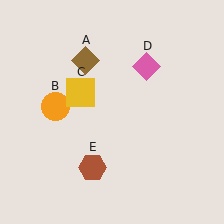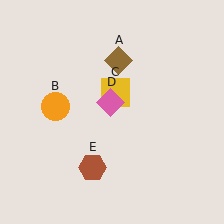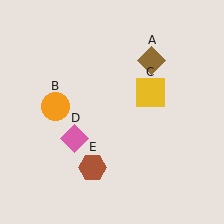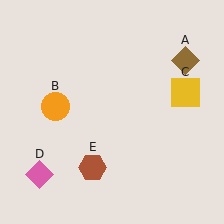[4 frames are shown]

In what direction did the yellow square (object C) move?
The yellow square (object C) moved right.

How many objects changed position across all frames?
3 objects changed position: brown diamond (object A), yellow square (object C), pink diamond (object D).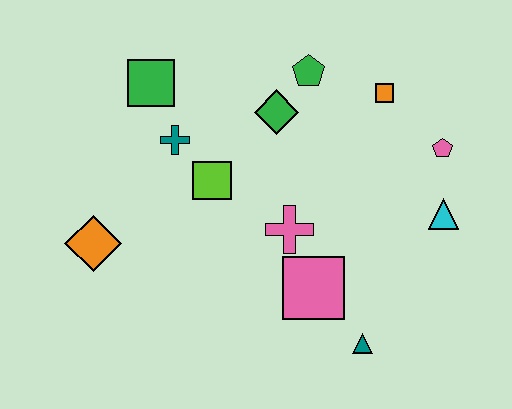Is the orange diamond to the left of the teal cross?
Yes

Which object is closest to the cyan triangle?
The pink pentagon is closest to the cyan triangle.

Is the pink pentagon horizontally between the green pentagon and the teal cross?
No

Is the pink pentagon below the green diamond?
Yes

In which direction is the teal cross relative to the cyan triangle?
The teal cross is to the left of the cyan triangle.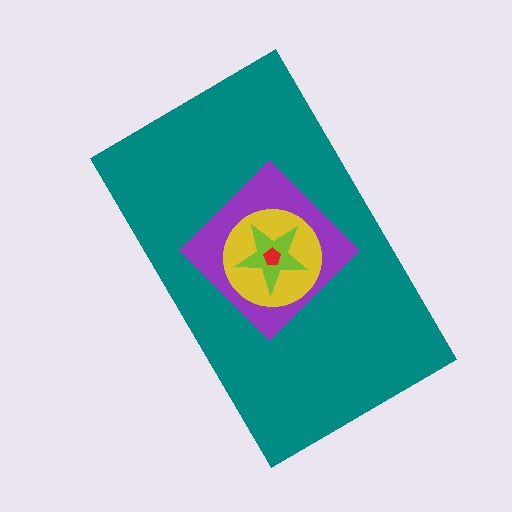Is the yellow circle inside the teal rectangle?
Yes.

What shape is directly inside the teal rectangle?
The purple diamond.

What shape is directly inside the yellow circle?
The lime star.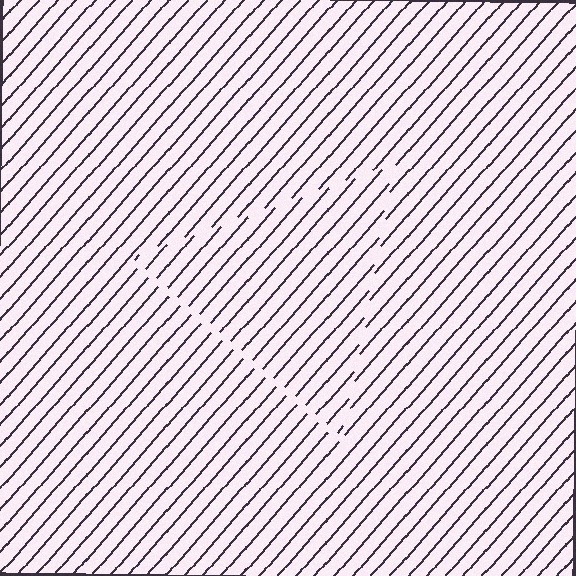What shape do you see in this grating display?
An illusory triangle. The interior of the shape contains the same grating, shifted by half a period — the contour is defined by the phase discontinuity where line-ends from the inner and outer gratings abut.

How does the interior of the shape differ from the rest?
The interior of the shape contains the same grating, shifted by half a period — the contour is defined by the phase discontinuity where line-ends from the inner and outer gratings abut.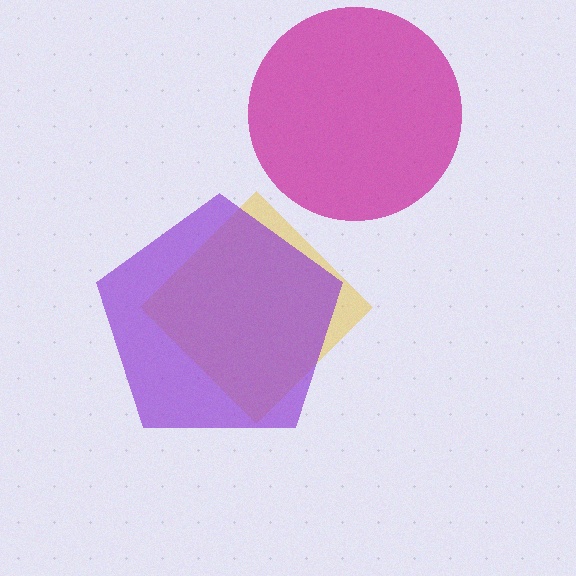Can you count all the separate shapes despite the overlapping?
Yes, there are 3 separate shapes.